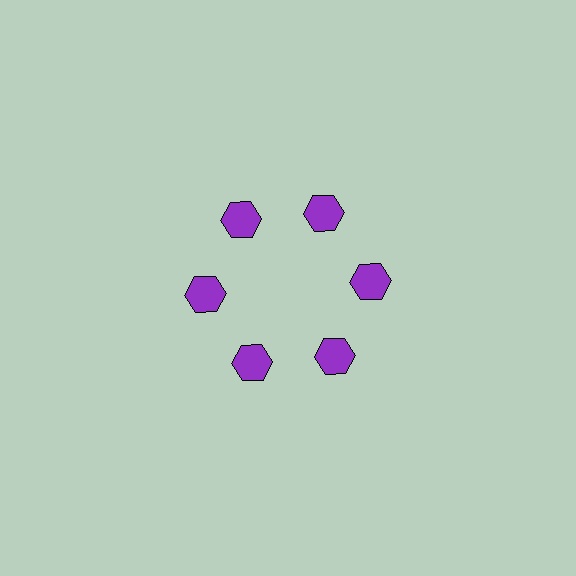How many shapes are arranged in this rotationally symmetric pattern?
There are 6 shapes, arranged in 6 groups of 1.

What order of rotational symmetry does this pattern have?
This pattern has 6-fold rotational symmetry.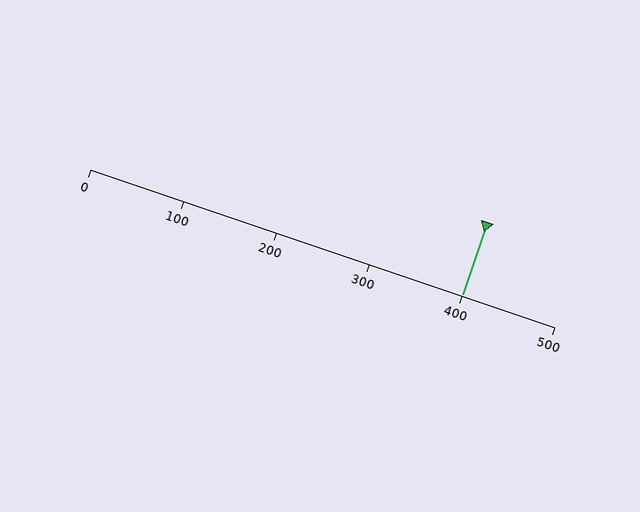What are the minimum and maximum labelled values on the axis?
The axis runs from 0 to 500.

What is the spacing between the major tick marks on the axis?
The major ticks are spaced 100 apart.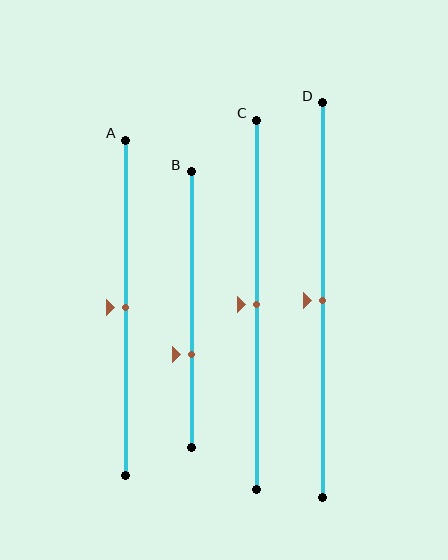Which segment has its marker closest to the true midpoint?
Segment A has its marker closest to the true midpoint.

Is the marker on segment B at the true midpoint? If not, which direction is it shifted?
No, the marker on segment B is shifted downward by about 16% of the segment length.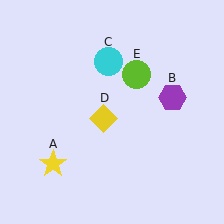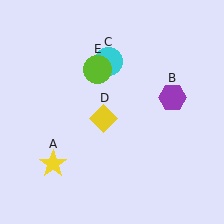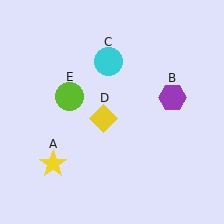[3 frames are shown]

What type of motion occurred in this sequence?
The lime circle (object E) rotated counterclockwise around the center of the scene.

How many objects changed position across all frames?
1 object changed position: lime circle (object E).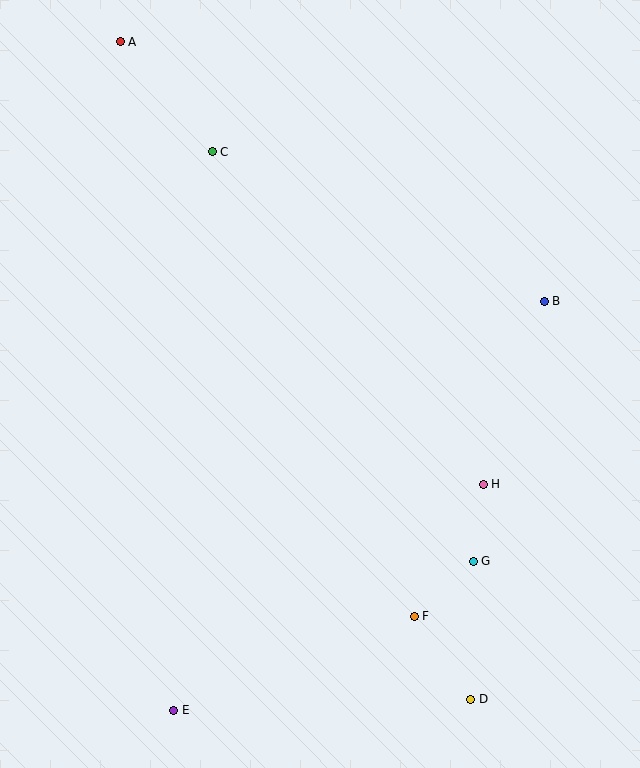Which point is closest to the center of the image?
Point H at (483, 484) is closest to the center.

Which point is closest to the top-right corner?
Point B is closest to the top-right corner.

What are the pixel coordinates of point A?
Point A is at (120, 42).